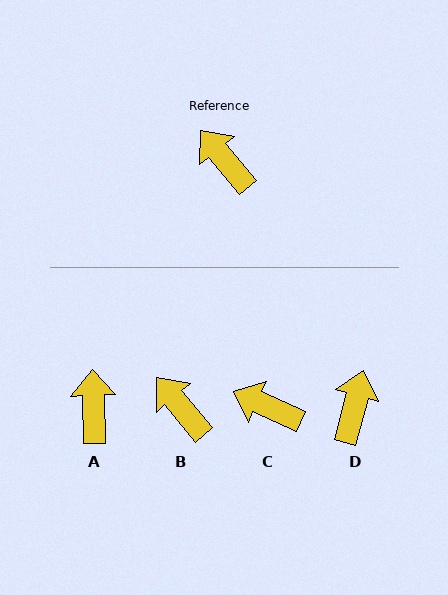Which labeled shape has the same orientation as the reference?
B.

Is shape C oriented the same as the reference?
No, it is off by about 26 degrees.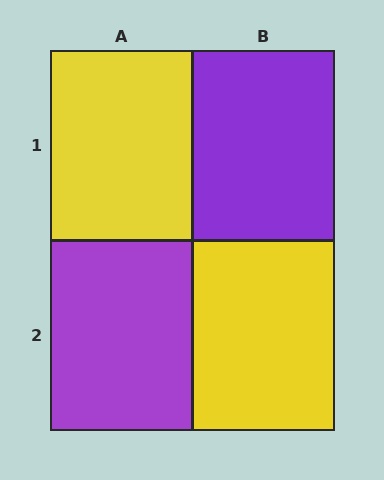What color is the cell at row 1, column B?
Purple.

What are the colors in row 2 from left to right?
Purple, yellow.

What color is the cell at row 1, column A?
Yellow.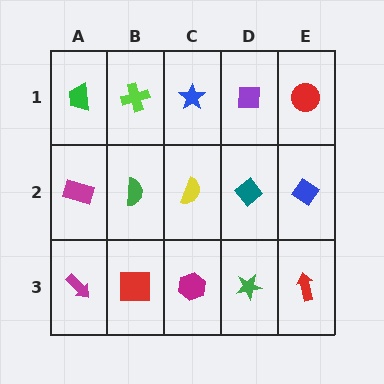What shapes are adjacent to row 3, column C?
A yellow semicircle (row 2, column C), a red square (row 3, column B), a green star (row 3, column D).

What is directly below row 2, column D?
A green star.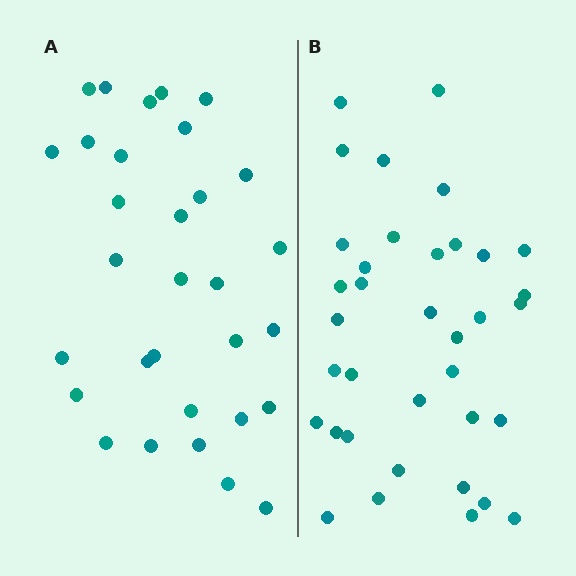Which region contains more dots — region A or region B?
Region B (the right region) has more dots.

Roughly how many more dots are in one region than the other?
Region B has about 5 more dots than region A.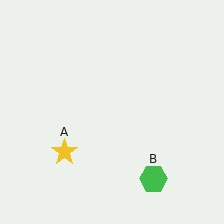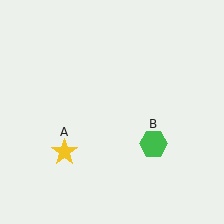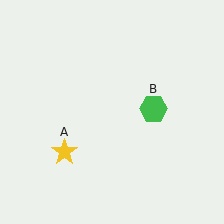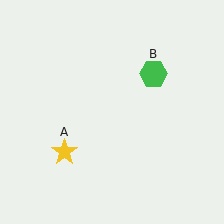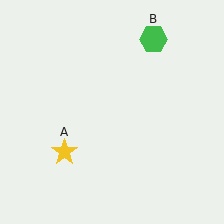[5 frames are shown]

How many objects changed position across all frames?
1 object changed position: green hexagon (object B).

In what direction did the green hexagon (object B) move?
The green hexagon (object B) moved up.